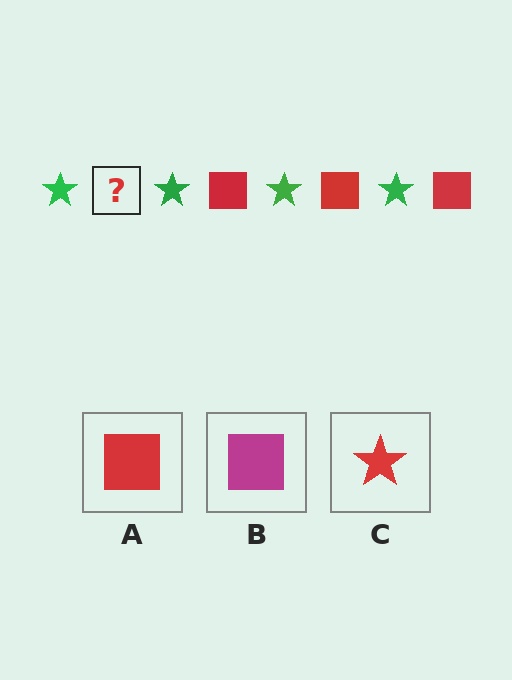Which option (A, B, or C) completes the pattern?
A.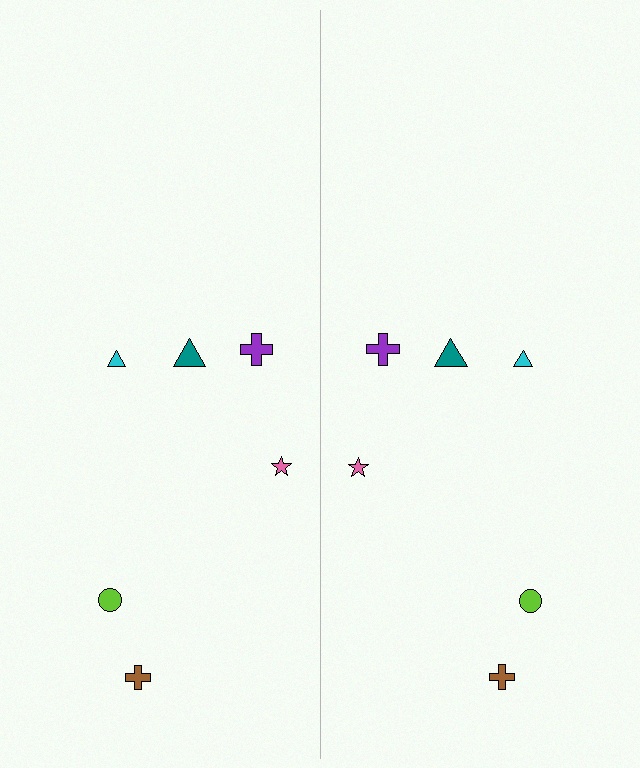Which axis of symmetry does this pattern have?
The pattern has a vertical axis of symmetry running through the center of the image.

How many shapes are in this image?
There are 12 shapes in this image.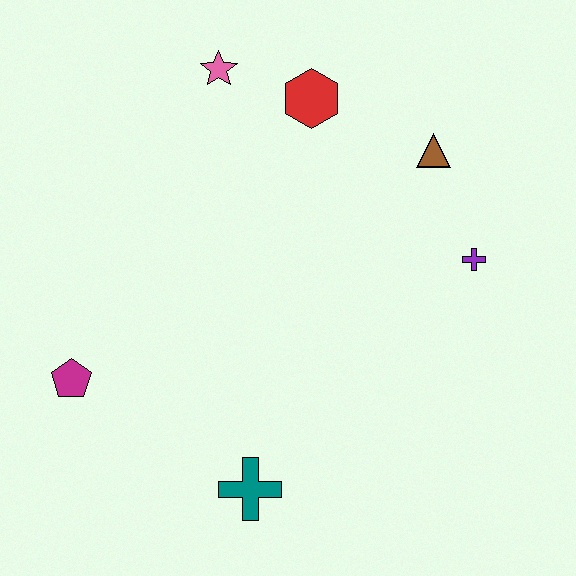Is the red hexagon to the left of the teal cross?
No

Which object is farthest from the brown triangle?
The magenta pentagon is farthest from the brown triangle.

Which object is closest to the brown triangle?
The purple cross is closest to the brown triangle.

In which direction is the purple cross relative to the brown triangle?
The purple cross is below the brown triangle.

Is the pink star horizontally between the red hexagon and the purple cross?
No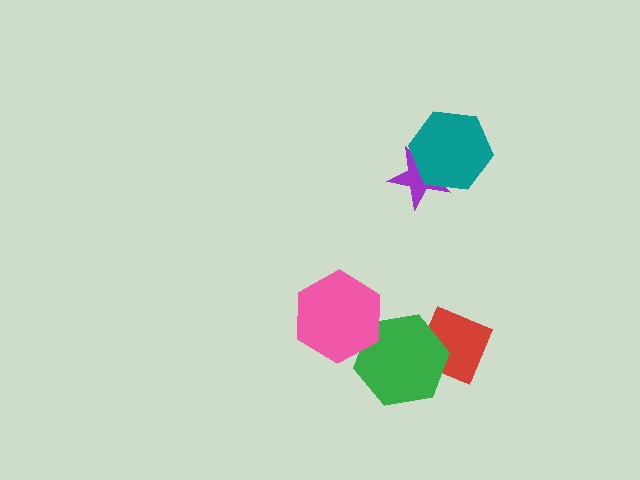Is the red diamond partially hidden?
Yes, it is partially covered by another shape.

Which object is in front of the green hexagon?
The pink hexagon is in front of the green hexagon.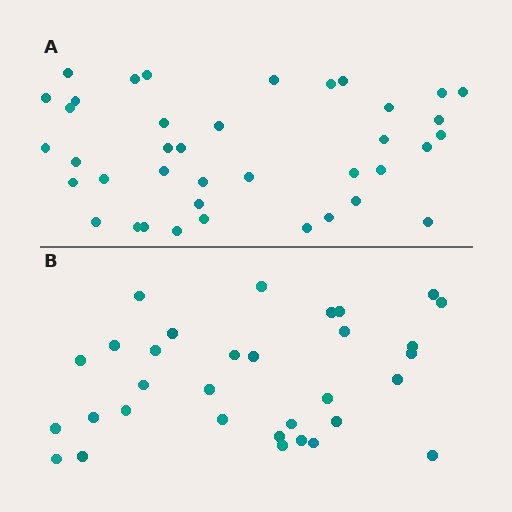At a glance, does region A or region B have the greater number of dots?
Region A (the top region) has more dots.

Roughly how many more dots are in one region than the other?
Region A has roughly 8 or so more dots than region B.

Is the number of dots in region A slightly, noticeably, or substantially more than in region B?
Region A has only slightly more — the two regions are fairly close. The ratio is roughly 1.2 to 1.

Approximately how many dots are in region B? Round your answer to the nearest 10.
About 30 dots. (The exact count is 32, which rounds to 30.)